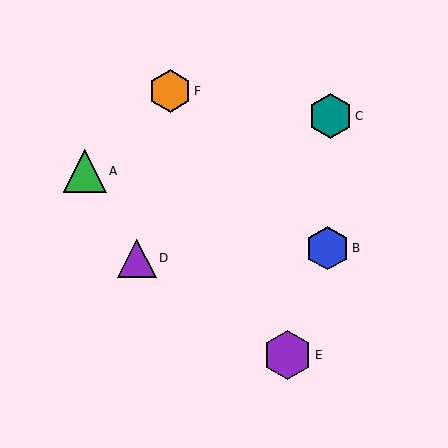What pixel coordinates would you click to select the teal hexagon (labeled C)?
Click at (330, 116) to select the teal hexagon C.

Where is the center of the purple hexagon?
The center of the purple hexagon is at (288, 355).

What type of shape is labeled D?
Shape D is a purple triangle.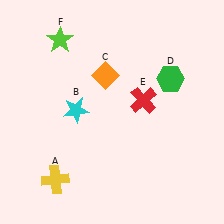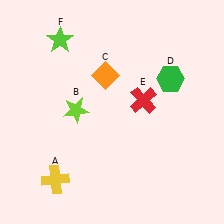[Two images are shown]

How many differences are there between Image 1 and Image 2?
There is 1 difference between the two images.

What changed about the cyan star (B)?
In Image 1, B is cyan. In Image 2, it changed to lime.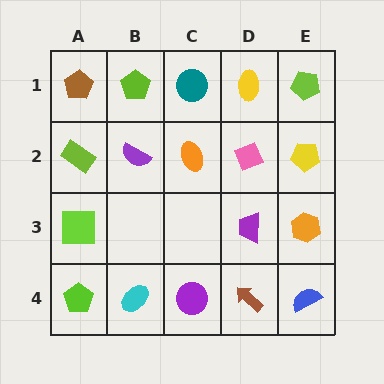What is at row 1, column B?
A lime pentagon.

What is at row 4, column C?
A purple circle.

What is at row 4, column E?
A blue semicircle.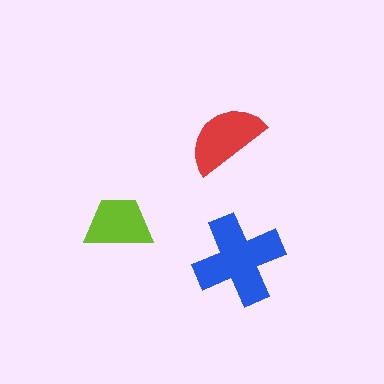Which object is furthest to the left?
The lime trapezoid is leftmost.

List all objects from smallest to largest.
The lime trapezoid, the red semicircle, the blue cross.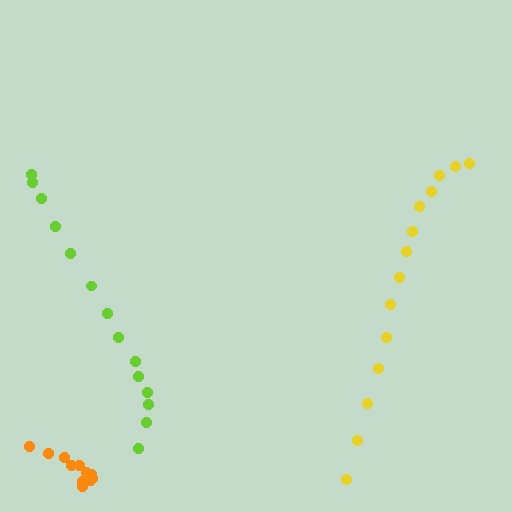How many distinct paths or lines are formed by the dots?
There are 3 distinct paths.